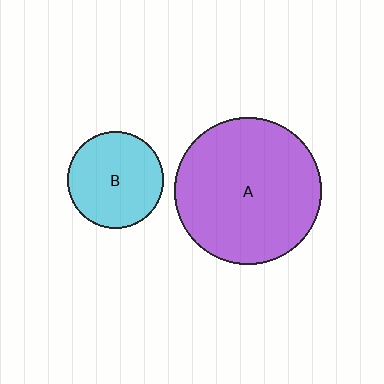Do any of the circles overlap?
No, none of the circles overlap.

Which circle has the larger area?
Circle A (purple).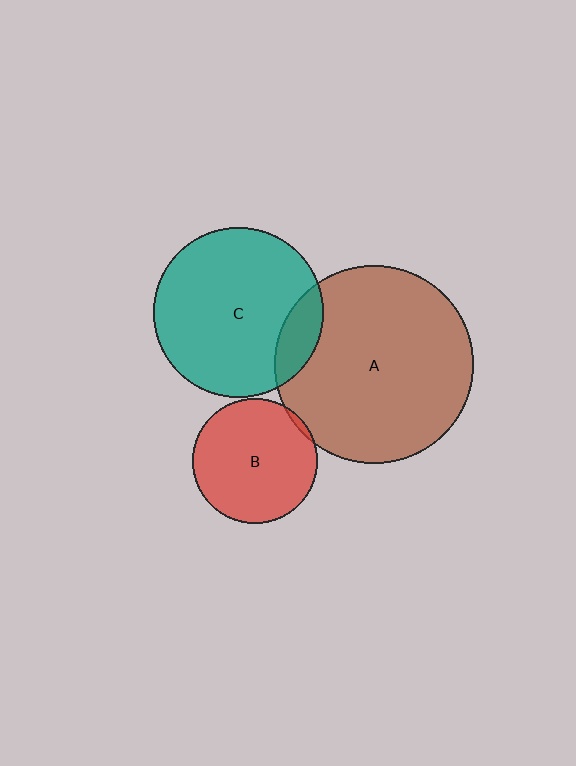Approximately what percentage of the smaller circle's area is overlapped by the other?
Approximately 5%.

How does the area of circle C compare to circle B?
Approximately 1.9 times.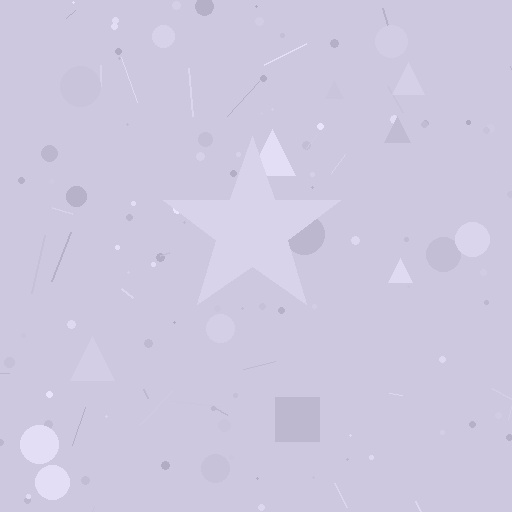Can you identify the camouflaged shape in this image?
The camouflaged shape is a star.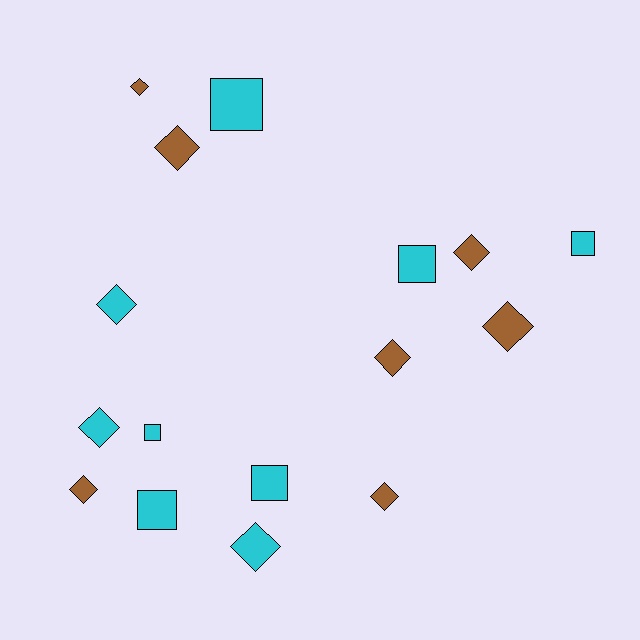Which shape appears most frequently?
Diamond, with 10 objects.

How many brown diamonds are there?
There are 7 brown diamonds.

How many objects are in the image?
There are 16 objects.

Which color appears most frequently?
Cyan, with 9 objects.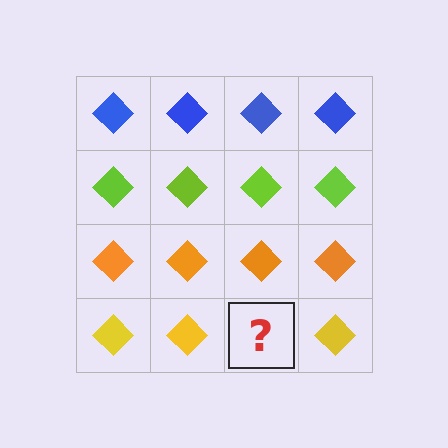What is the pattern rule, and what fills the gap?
The rule is that each row has a consistent color. The gap should be filled with a yellow diamond.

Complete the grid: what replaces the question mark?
The question mark should be replaced with a yellow diamond.